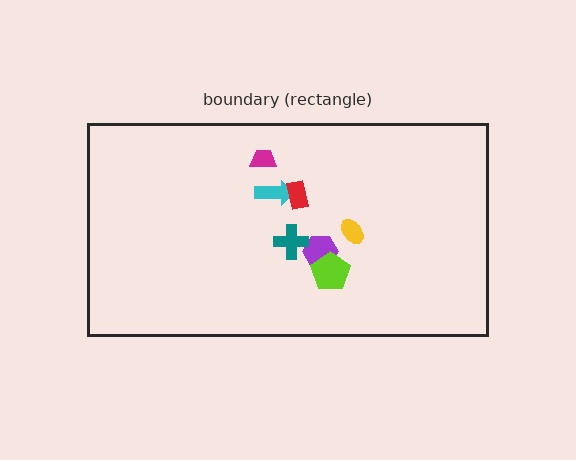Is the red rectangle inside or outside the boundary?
Inside.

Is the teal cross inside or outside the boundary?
Inside.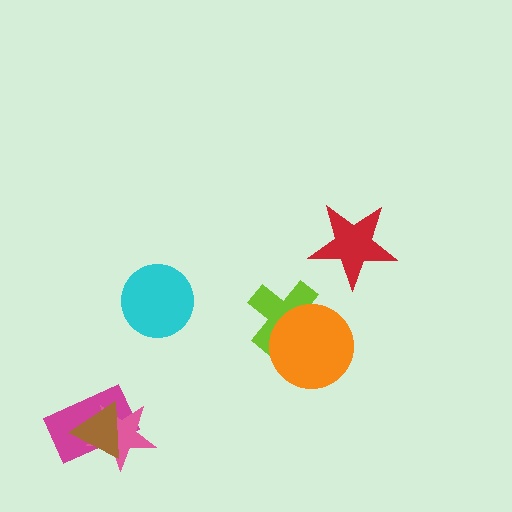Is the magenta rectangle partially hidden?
Yes, it is partially covered by another shape.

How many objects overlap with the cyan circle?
0 objects overlap with the cyan circle.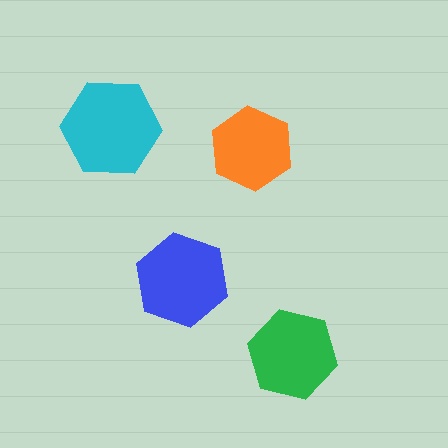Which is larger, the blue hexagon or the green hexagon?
The blue one.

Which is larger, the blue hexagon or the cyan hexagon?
The cyan one.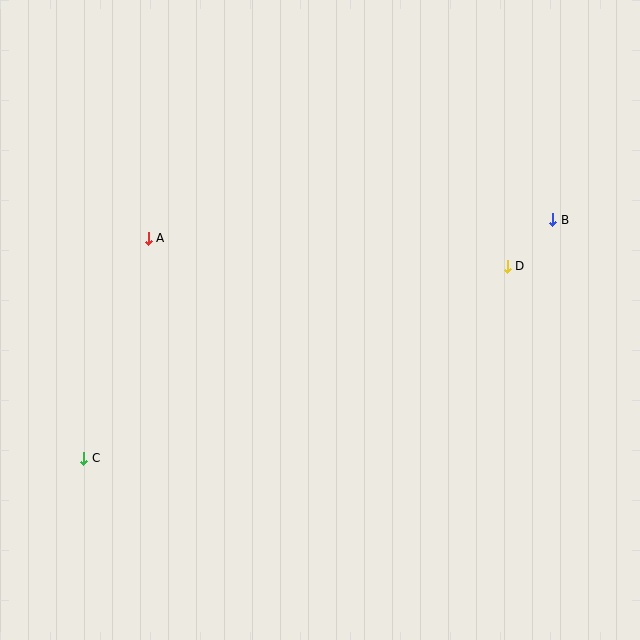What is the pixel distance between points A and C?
The distance between A and C is 229 pixels.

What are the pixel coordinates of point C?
Point C is at (84, 458).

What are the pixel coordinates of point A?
Point A is at (148, 238).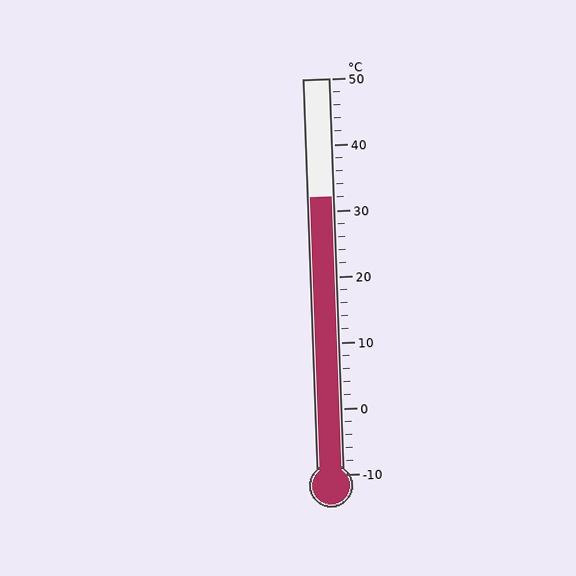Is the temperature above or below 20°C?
The temperature is above 20°C.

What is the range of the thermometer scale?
The thermometer scale ranges from -10°C to 50°C.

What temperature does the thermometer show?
The thermometer shows approximately 32°C.